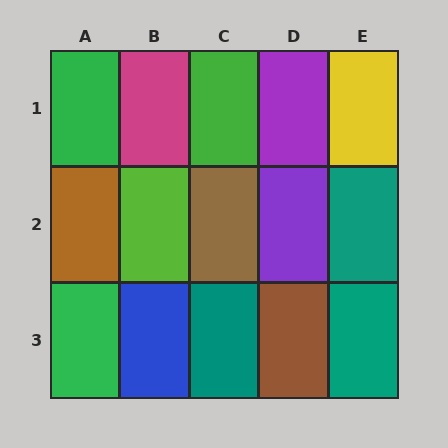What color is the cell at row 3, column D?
Brown.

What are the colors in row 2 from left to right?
Brown, lime, brown, purple, teal.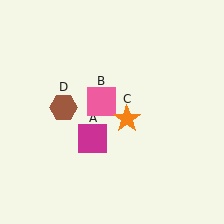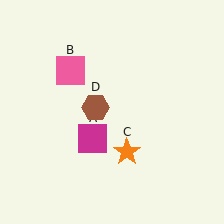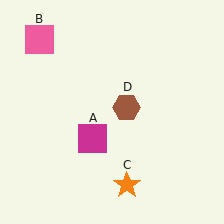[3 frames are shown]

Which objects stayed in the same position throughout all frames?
Magenta square (object A) remained stationary.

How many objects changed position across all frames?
3 objects changed position: pink square (object B), orange star (object C), brown hexagon (object D).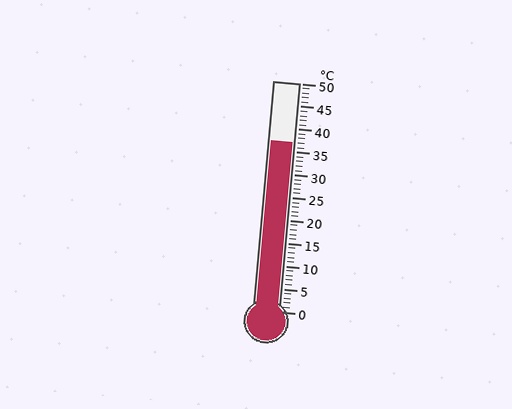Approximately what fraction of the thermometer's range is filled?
The thermometer is filled to approximately 75% of its range.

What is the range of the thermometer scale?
The thermometer scale ranges from 0°C to 50°C.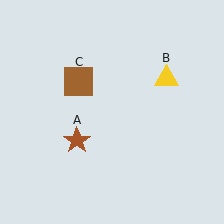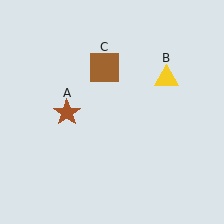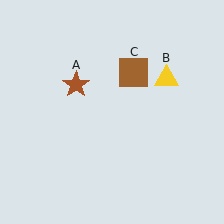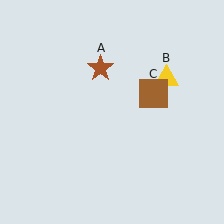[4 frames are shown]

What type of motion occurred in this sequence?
The brown star (object A), brown square (object C) rotated clockwise around the center of the scene.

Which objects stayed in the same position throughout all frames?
Yellow triangle (object B) remained stationary.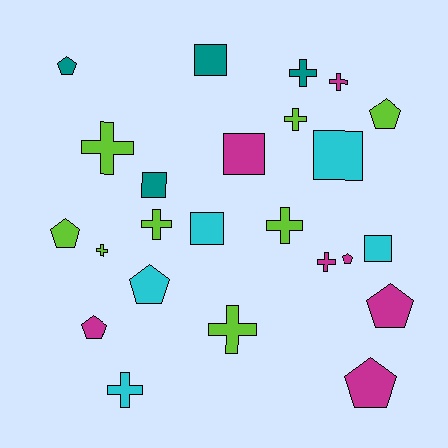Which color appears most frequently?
Lime, with 8 objects.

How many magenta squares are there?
There is 1 magenta square.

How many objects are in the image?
There are 24 objects.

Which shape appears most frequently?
Cross, with 10 objects.